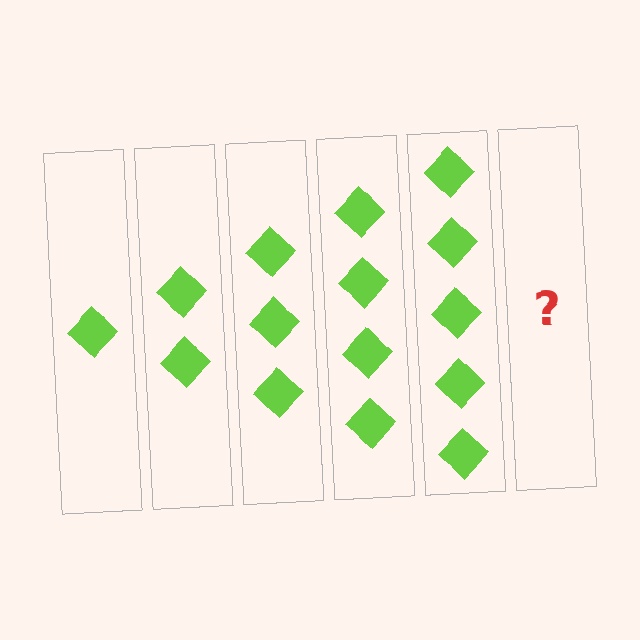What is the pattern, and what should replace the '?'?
The pattern is that each step adds one more diamond. The '?' should be 6 diamonds.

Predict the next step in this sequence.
The next step is 6 diamonds.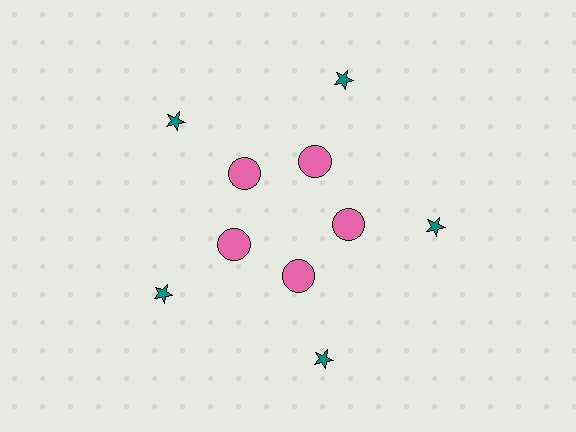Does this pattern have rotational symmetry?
Yes, this pattern has 5-fold rotational symmetry. It looks the same after rotating 72 degrees around the center.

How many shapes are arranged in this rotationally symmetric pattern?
There are 10 shapes, arranged in 5 groups of 2.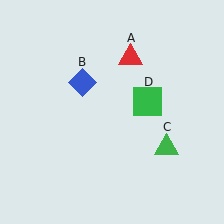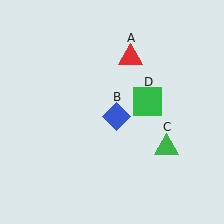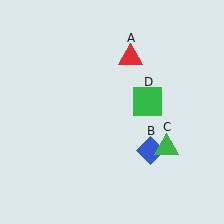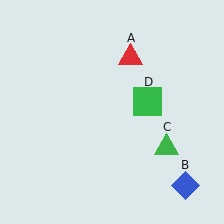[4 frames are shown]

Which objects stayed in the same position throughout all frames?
Red triangle (object A) and green triangle (object C) and green square (object D) remained stationary.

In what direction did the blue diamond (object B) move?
The blue diamond (object B) moved down and to the right.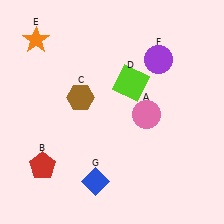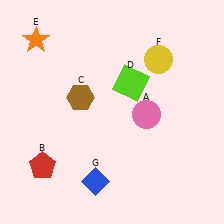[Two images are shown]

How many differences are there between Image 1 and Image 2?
There is 1 difference between the two images.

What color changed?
The circle (F) changed from purple in Image 1 to yellow in Image 2.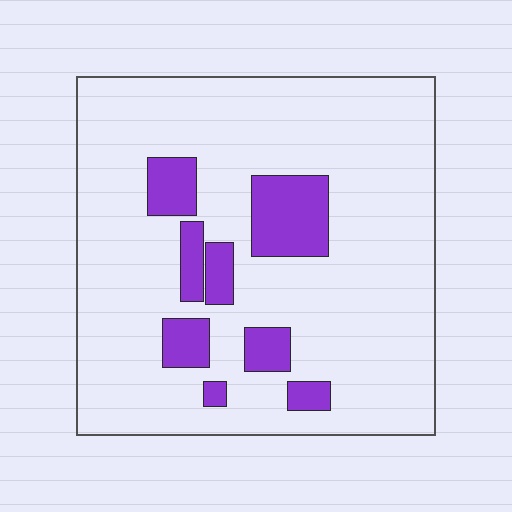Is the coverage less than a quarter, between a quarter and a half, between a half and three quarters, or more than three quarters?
Less than a quarter.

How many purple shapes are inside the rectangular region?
8.